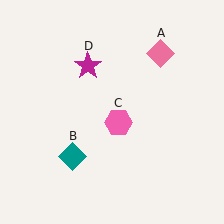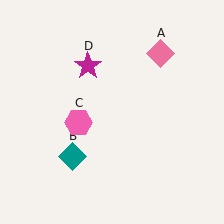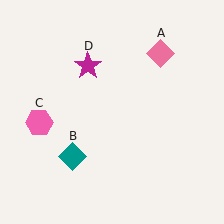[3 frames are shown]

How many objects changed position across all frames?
1 object changed position: pink hexagon (object C).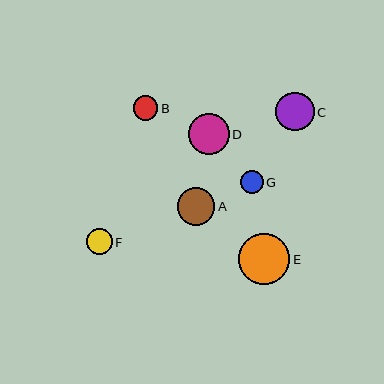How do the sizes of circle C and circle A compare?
Circle C and circle A are approximately the same size.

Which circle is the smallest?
Circle G is the smallest with a size of approximately 23 pixels.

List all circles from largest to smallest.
From largest to smallest: E, D, C, A, F, B, G.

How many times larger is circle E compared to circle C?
Circle E is approximately 1.3 times the size of circle C.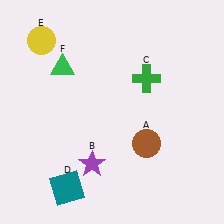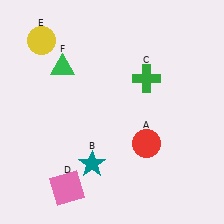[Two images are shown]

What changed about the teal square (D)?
In Image 1, D is teal. In Image 2, it changed to pink.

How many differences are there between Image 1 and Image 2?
There are 3 differences between the two images.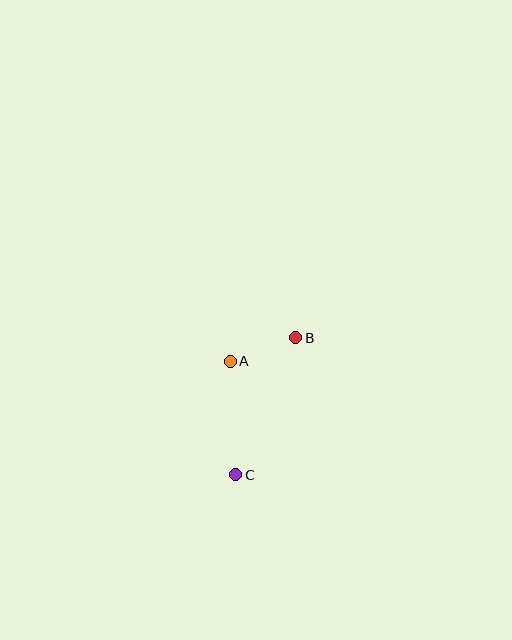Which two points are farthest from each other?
Points B and C are farthest from each other.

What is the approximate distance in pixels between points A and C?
The distance between A and C is approximately 114 pixels.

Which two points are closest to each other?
Points A and B are closest to each other.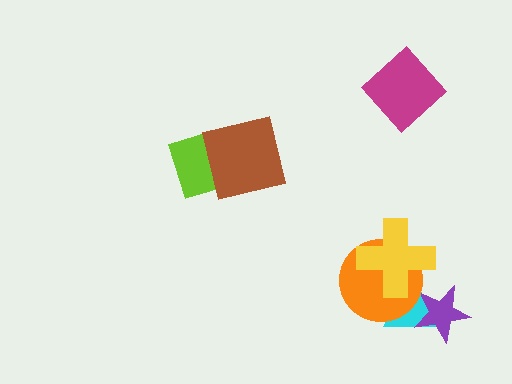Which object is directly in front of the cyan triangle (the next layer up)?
The purple star is directly in front of the cyan triangle.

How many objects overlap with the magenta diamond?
0 objects overlap with the magenta diamond.